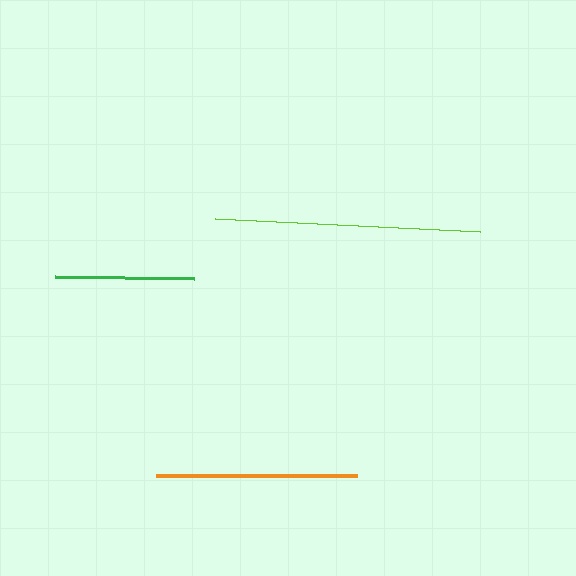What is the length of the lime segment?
The lime segment is approximately 265 pixels long.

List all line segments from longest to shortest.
From longest to shortest: lime, orange, green.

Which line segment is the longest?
The lime line is the longest at approximately 265 pixels.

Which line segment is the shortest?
The green line is the shortest at approximately 140 pixels.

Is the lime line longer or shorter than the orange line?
The lime line is longer than the orange line.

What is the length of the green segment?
The green segment is approximately 140 pixels long.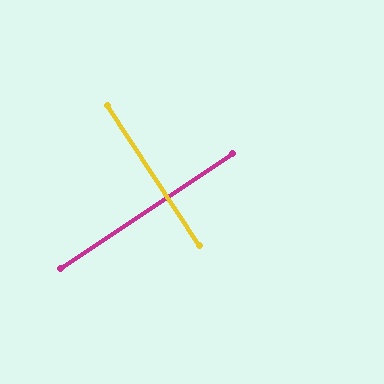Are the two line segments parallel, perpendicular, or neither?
Perpendicular — they meet at approximately 90°.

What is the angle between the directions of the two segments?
Approximately 90 degrees.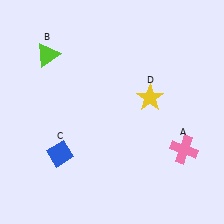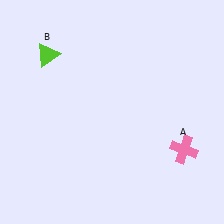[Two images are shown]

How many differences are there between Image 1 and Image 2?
There are 2 differences between the two images.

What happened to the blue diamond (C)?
The blue diamond (C) was removed in Image 2. It was in the bottom-left area of Image 1.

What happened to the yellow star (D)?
The yellow star (D) was removed in Image 2. It was in the top-right area of Image 1.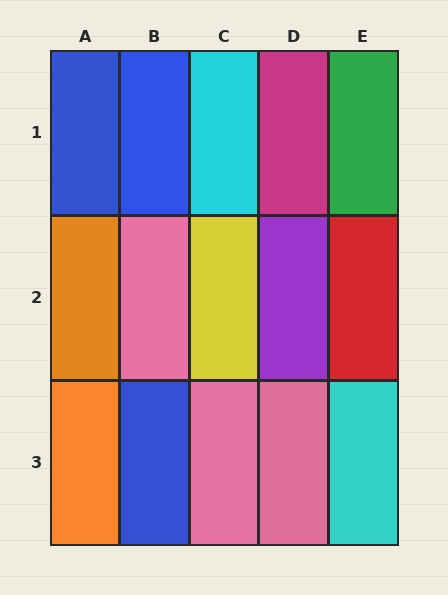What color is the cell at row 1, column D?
Magenta.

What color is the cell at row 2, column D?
Purple.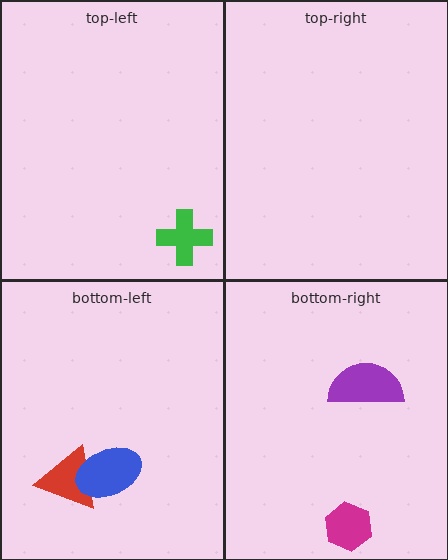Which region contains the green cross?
The top-left region.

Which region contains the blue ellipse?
The bottom-left region.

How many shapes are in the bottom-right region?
2.